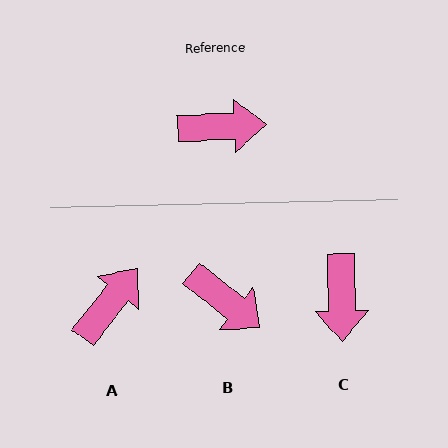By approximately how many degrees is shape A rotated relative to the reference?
Approximately 49 degrees counter-clockwise.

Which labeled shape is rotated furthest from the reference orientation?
C, about 91 degrees away.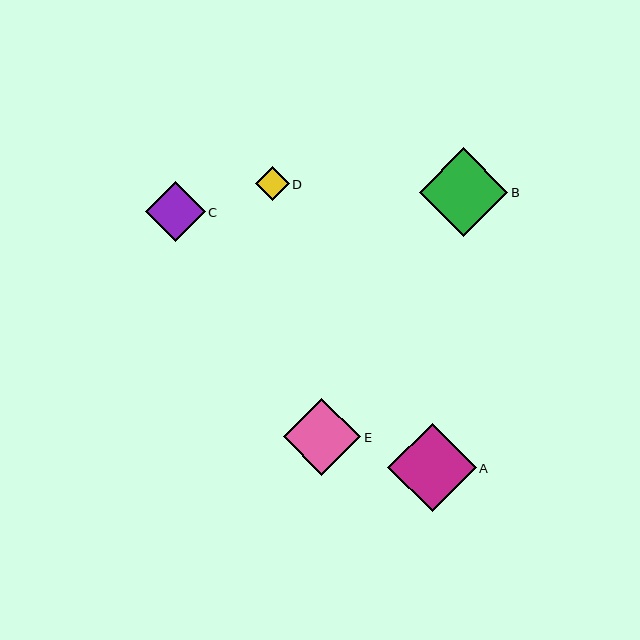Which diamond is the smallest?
Diamond D is the smallest with a size of approximately 34 pixels.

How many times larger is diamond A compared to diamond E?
Diamond A is approximately 1.1 times the size of diamond E.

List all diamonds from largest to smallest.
From largest to smallest: B, A, E, C, D.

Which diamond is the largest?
Diamond B is the largest with a size of approximately 89 pixels.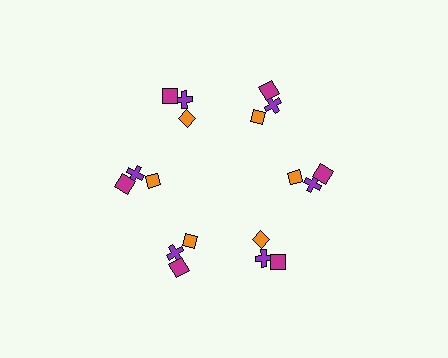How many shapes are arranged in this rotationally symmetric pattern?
There are 18 shapes, arranged in 6 groups of 3.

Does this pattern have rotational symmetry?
Yes, this pattern has 6-fold rotational symmetry. It looks the same after rotating 60 degrees around the center.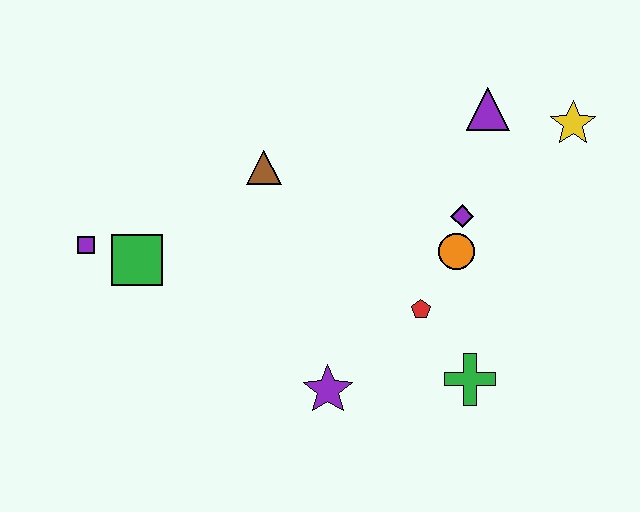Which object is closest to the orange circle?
The purple diamond is closest to the orange circle.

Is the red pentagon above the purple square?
No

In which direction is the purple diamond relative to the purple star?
The purple diamond is above the purple star.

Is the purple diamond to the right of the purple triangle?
No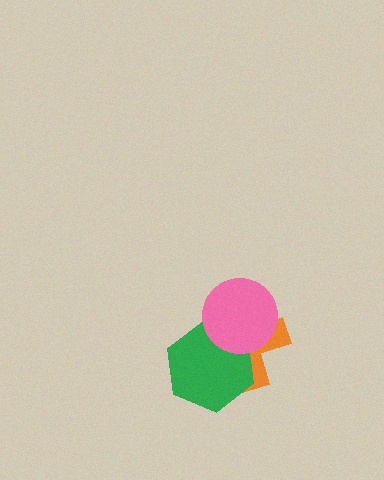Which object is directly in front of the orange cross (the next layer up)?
The green hexagon is directly in front of the orange cross.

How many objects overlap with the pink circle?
2 objects overlap with the pink circle.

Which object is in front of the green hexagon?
The pink circle is in front of the green hexagon.